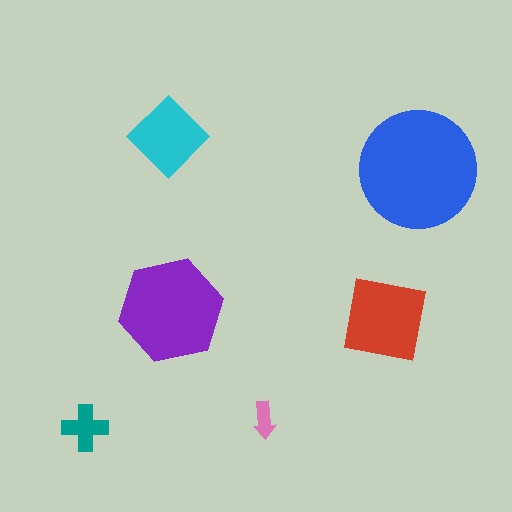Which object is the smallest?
The pink arrow.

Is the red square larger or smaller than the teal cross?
Larger.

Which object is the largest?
The blue circle.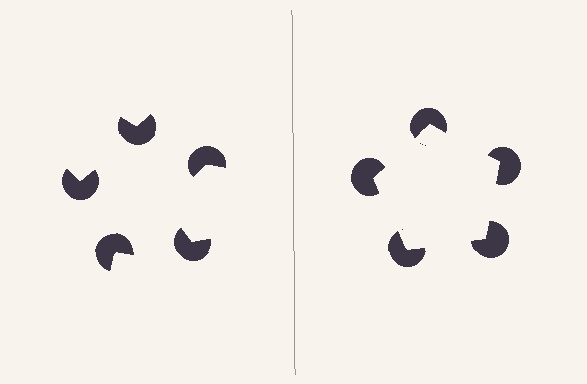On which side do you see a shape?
An illusory pentagon appears on the right side. On the left side the wedge cuts are rotated, so no coherent shape forms.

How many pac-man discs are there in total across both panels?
10 — 5 on each side.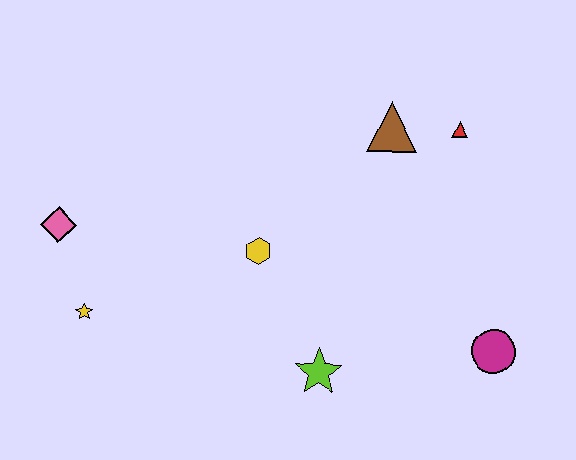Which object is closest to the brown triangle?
The red triangle is closest to the brown triangle.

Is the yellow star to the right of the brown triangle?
No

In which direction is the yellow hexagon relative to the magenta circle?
The yellow hexagon is to the left of the magenta circle.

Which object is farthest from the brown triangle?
The yellow star is farthest from the brown triangle.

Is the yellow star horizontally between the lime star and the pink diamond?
Yes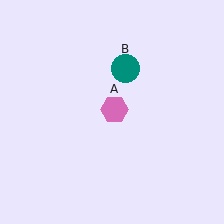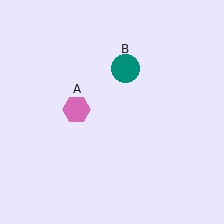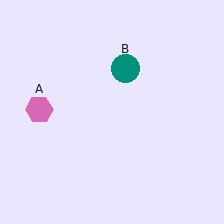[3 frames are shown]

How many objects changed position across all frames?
1 object changed position: pink hexagon (object A).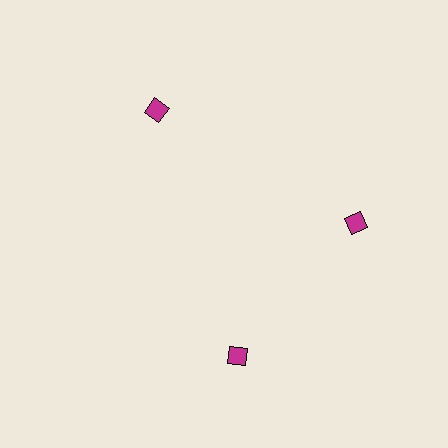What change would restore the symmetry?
The symmetry would be restored by rotating it back into even spacing with its neighbors so that all 3 diamonds sit at equal angles and equal distance from the center.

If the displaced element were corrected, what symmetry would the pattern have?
It would have 3-fold rotational symmetry — the pattern would map onto itself every 120 degrees.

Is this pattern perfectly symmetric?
No. The 3 magenta diamonds are arranged in a ring, but one element near the 7 o'clock position is rotated out of alignment along the ring, breaking the 3-fold rotational symmetry.